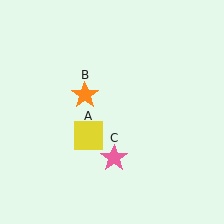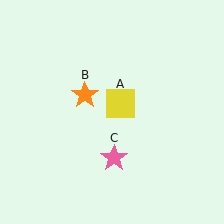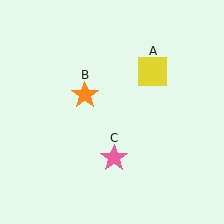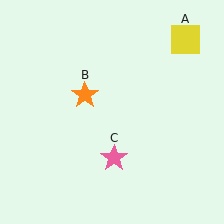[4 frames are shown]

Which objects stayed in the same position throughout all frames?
Orange star (object B) and pink star (object C) remained stationary.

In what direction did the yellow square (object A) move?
The yellow square (object A) moved up and to the right.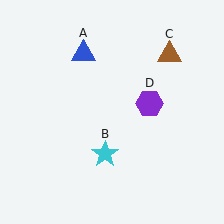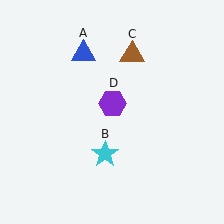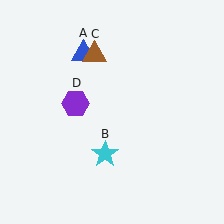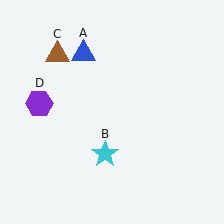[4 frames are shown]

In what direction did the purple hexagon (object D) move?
The purple hexagon (object D) moved left.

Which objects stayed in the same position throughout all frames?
Blue triangle (object A) and cyan star (object B) remained stationary.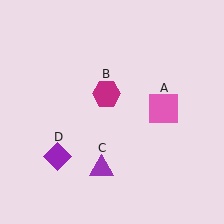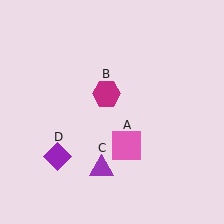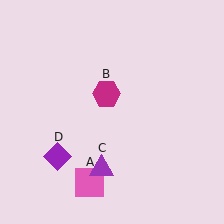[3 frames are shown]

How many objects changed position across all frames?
1 object changed position: pink square (object A).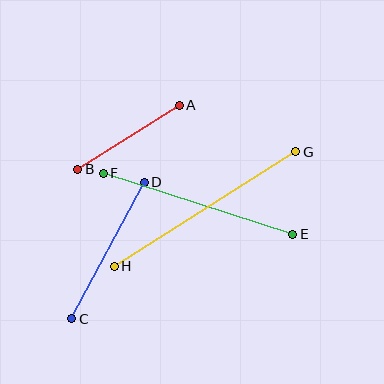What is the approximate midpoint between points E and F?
The midpoint is at approximately (198, 204) pixels.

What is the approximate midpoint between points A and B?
The midpoint is at approximately (129, 137) pixels.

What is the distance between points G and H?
The distance is approximately 215 pixels.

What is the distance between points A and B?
The distance is approximately 120 pixels.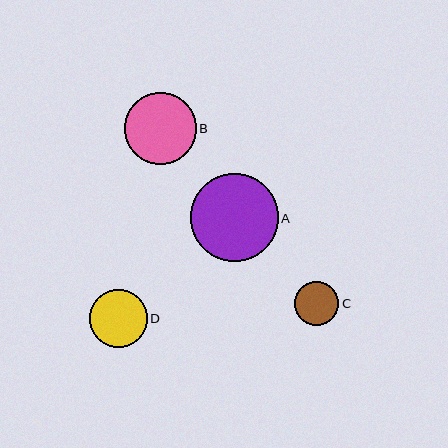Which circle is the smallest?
Circle C is the smallest with a size of approximately 44 pixels.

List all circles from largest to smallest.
From largest to smallest: A, B, D, C.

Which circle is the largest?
Circle A is the largest with a size of approximately 88 pixels.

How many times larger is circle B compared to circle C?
Circle B is approximately 1.6 times the size of circle C.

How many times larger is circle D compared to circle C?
Circle D is approximately 1.3 times the size of circle C.